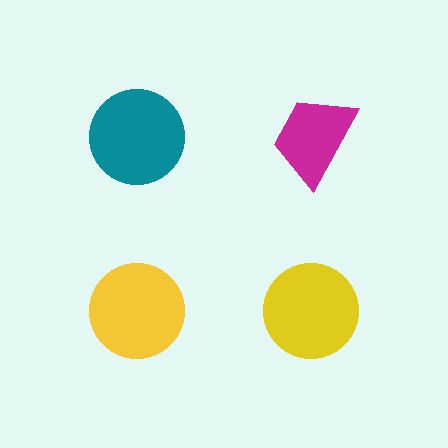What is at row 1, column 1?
A teal circle.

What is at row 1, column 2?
A magenta trapezoid.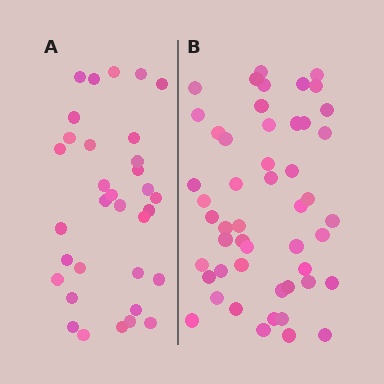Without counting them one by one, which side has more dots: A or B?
Region B (the right region) has more dots.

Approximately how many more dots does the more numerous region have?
Region B has approximately 15 more dots than region A.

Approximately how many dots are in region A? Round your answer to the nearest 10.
About 30 dots. (The exact count is 33, which rounds to 30.)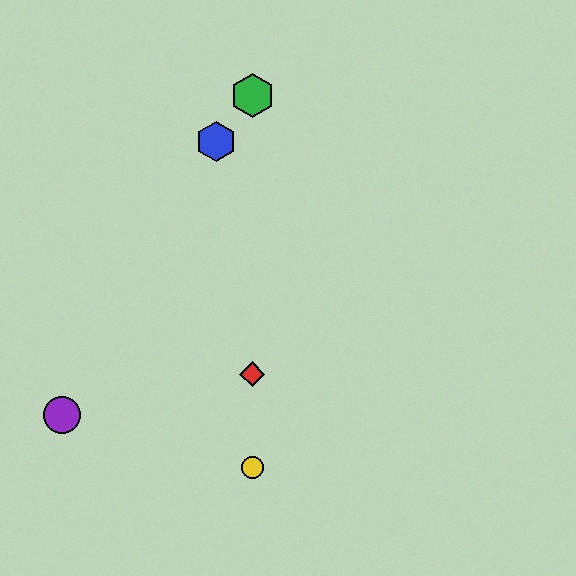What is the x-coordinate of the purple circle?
The purple circle is at x≈62.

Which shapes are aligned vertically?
The red diamond, the green hexagon, the yellow circle are aligned vertically.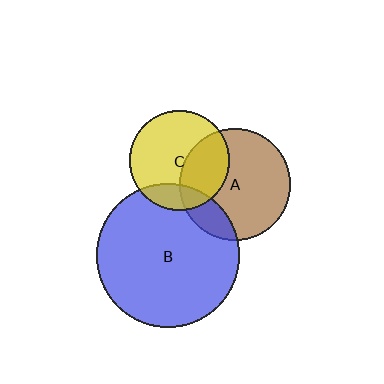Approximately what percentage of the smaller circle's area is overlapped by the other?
Approximately 15%.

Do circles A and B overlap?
Yes.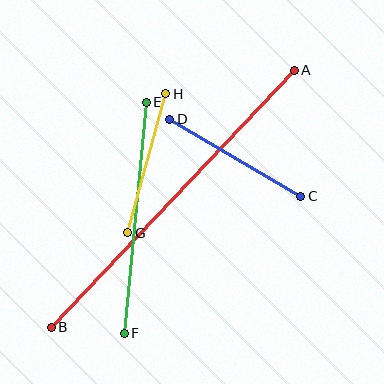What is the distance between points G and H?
The distance is approximately 144 pixels.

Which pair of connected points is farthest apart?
Points A and B are farthest apart.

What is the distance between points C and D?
The distance is approximately 152 pixels.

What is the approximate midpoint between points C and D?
The midpoint is at approximately (235, 158) pixels.